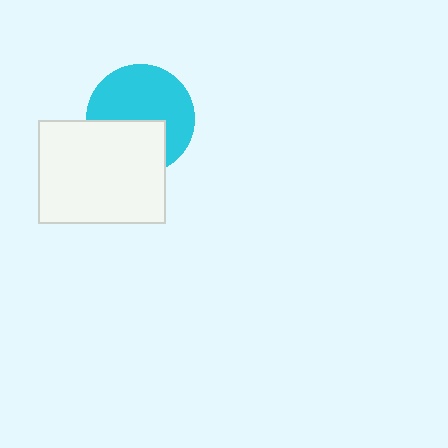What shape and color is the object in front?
The object in front is a white rectangle.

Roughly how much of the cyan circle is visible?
About half of it is visible (roughly 61%).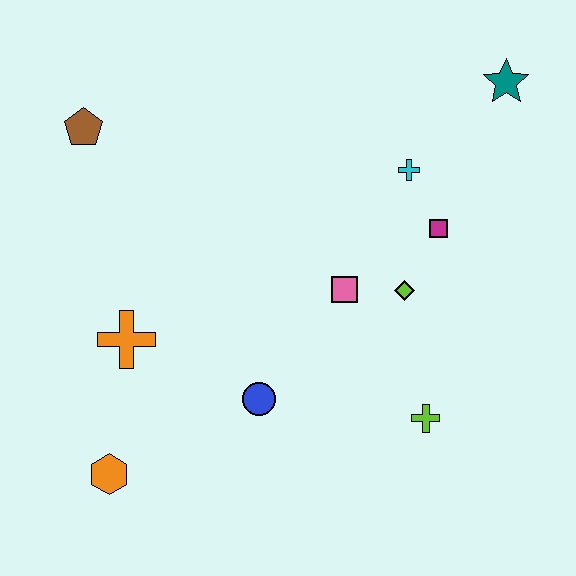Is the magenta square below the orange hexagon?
No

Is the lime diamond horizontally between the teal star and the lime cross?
No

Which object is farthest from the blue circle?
The teal star is farthest from the blue circle.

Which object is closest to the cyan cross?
The magenta square is closest to the cyan cross.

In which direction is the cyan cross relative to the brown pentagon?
The cyan cross is to the right of the brown pentagon.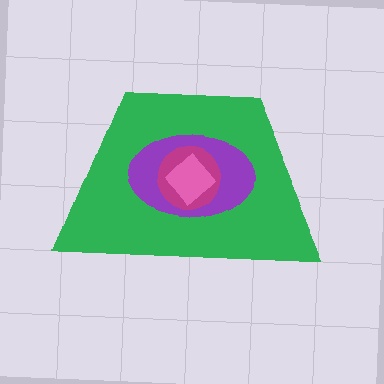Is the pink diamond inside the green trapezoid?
Yes.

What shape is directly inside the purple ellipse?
The magenta circle.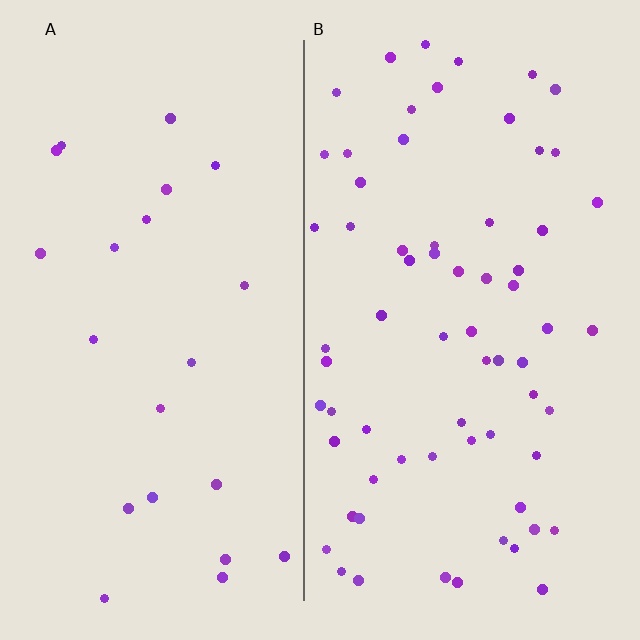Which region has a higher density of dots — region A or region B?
B (the right).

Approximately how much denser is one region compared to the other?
Approximately 3.0× — region B over region A.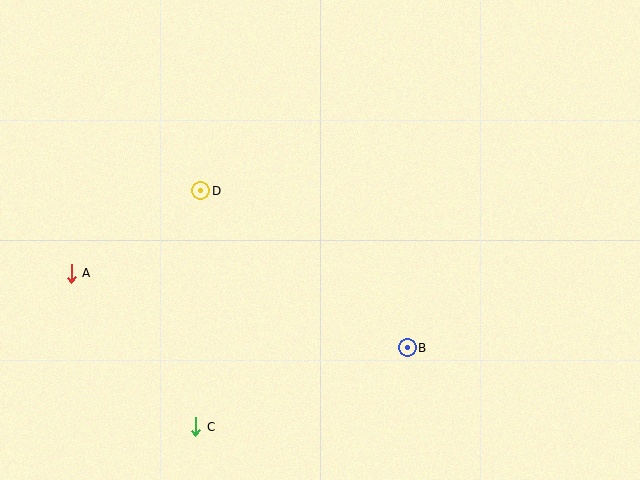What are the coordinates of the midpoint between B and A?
The midpoint between B and A is at (239, 310).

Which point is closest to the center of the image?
Point D at (201, 191) is closest to the center.